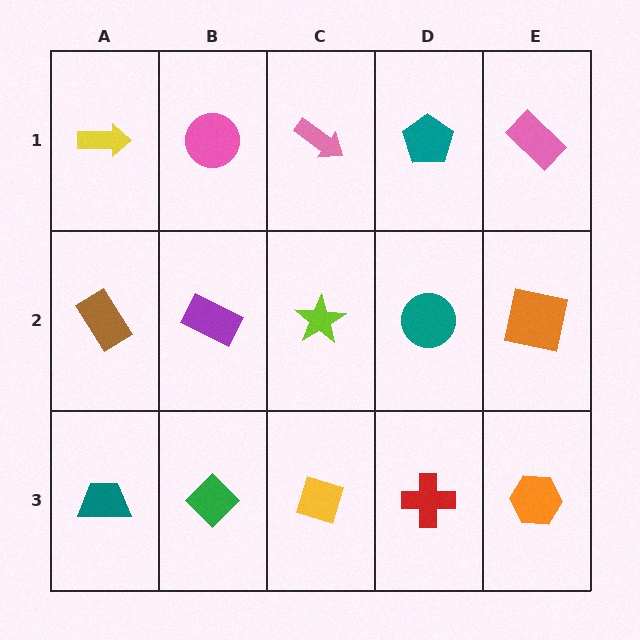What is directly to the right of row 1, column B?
A pink arrow.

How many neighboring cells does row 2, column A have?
3.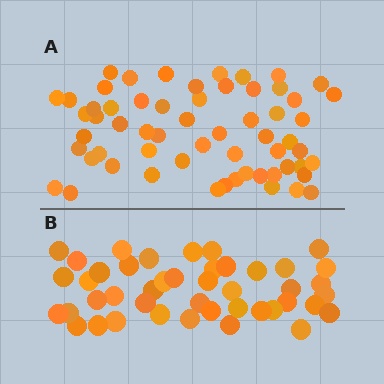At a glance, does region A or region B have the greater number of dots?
Region A (the top region) has more dots.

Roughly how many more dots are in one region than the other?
Region A has approximately 15 more dots than region B.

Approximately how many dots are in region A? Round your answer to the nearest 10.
About 60 dots.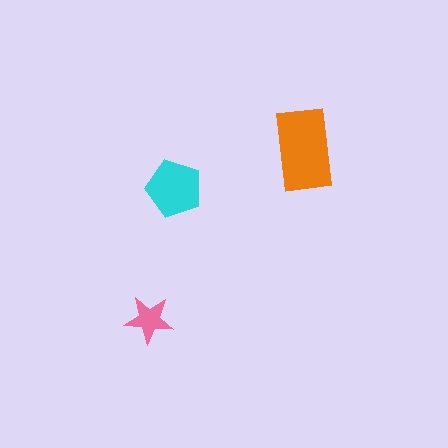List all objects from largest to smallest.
The orange rectangle, the cyan pentagon, the pink star.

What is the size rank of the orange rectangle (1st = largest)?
1st.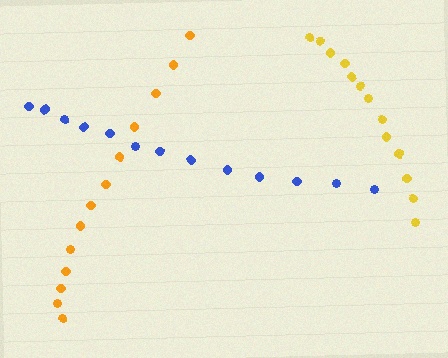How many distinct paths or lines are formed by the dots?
There are 3 distinct paths.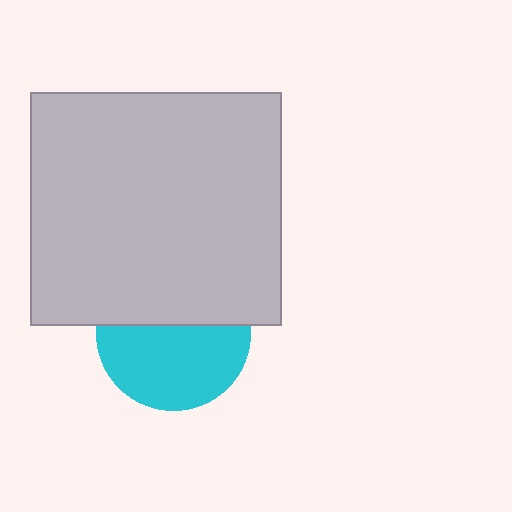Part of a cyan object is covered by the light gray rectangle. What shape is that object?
It is a circle.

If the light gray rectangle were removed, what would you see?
You would see the complete cyan circle.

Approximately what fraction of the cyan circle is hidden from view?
Roughly 43% of the cyan circle is hidden behind the light gray rectangle.